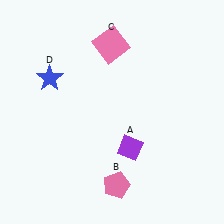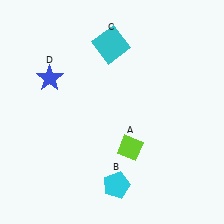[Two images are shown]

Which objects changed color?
A changed from purple to lime. B changed from pink to cyan. C changed from pink to cyan.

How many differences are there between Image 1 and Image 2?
There are 3 differences between the two images.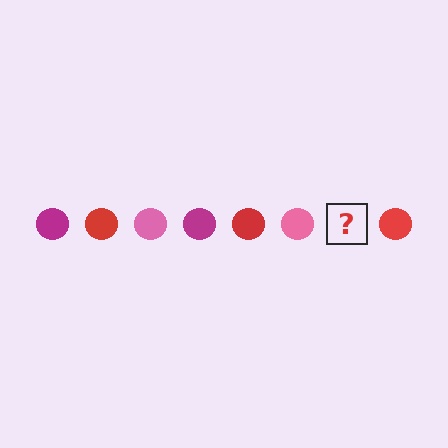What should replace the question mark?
The question mark should be replaced with a magenta circle.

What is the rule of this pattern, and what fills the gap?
The rule is that the pattern cycles through magenta, red, pink circles. The gap should be filled with a magenta circle.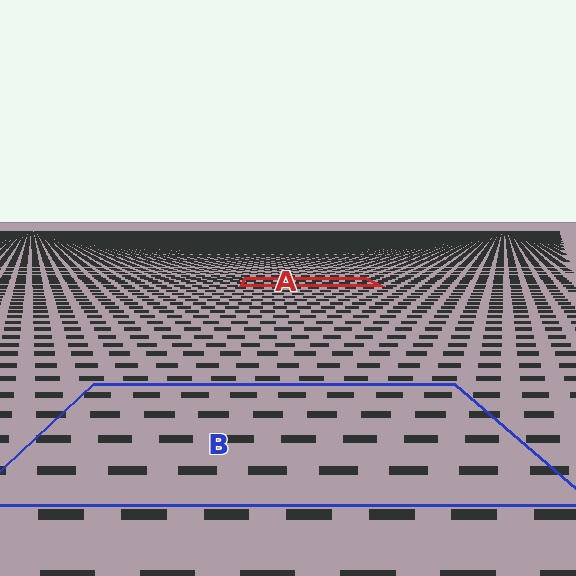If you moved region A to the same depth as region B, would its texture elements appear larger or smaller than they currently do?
They would appear larger. At a closer depth, the same texture elements are projected at a bigger on-screen size.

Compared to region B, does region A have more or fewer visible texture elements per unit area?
Region A has more texture elements per unit area — they are packed more densely because it is farther away.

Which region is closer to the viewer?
Region B is closer. The texture elements there are larger and more spread out.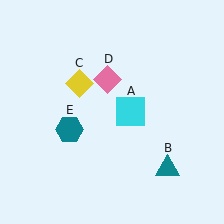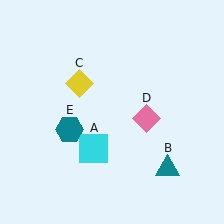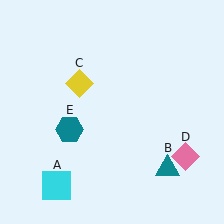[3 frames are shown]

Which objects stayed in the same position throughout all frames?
Teal triangle (object B) and yellow diamond (object C) and teal hexagon (object E) remained stationary.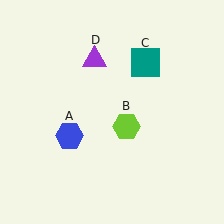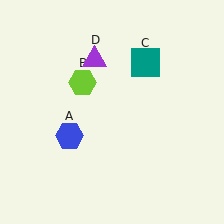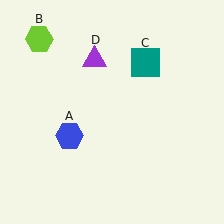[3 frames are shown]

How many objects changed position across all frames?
1 object changed position: lime hexagon (object B).